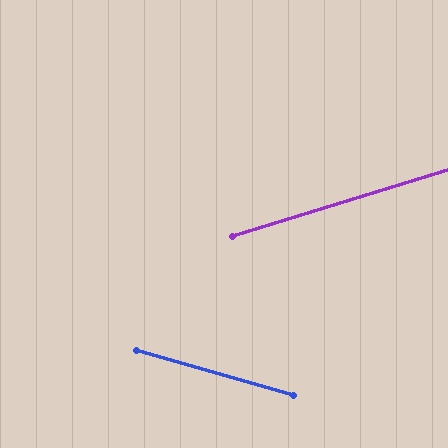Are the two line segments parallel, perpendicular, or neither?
Neither parallel nor perpendicular — they differ by about 33°.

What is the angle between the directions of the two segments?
Approximately 33 degrees.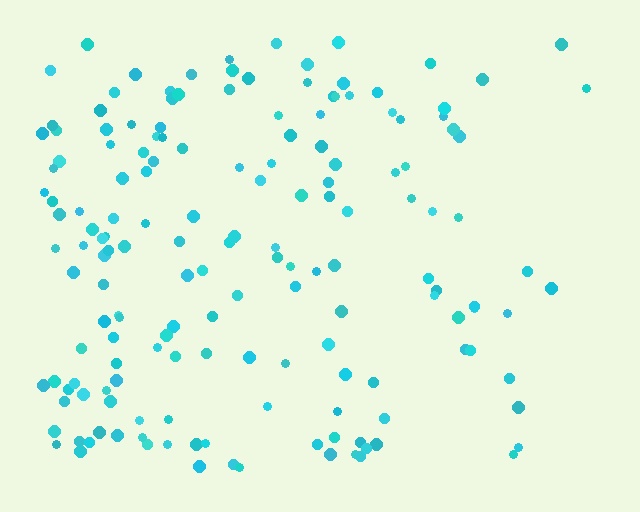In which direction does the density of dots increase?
From right to left, with the left side densest.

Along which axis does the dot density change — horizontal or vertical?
Horizontal.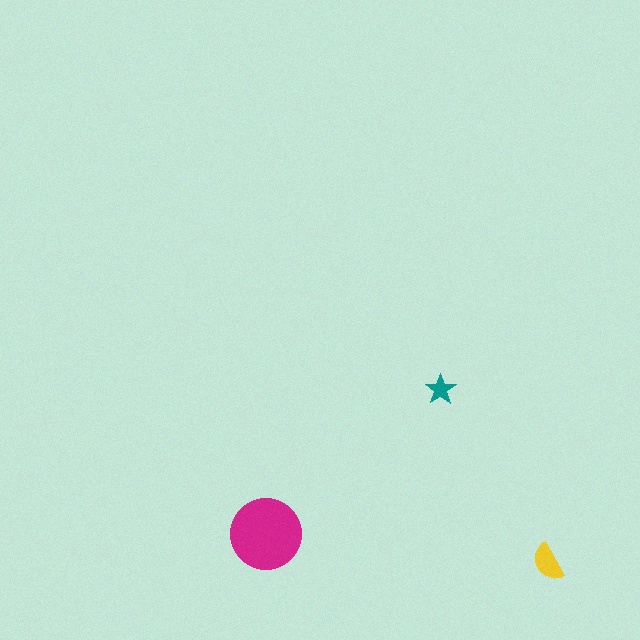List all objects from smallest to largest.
The teal star, the yellow semicircle, the magenta circle.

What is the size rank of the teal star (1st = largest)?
3rd.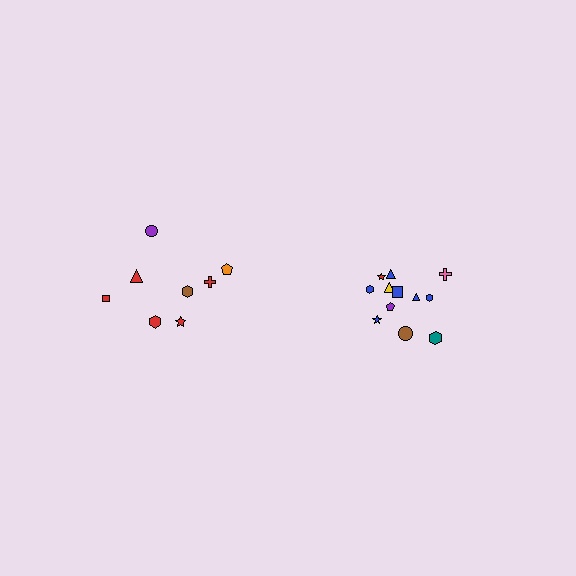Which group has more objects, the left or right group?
The right group.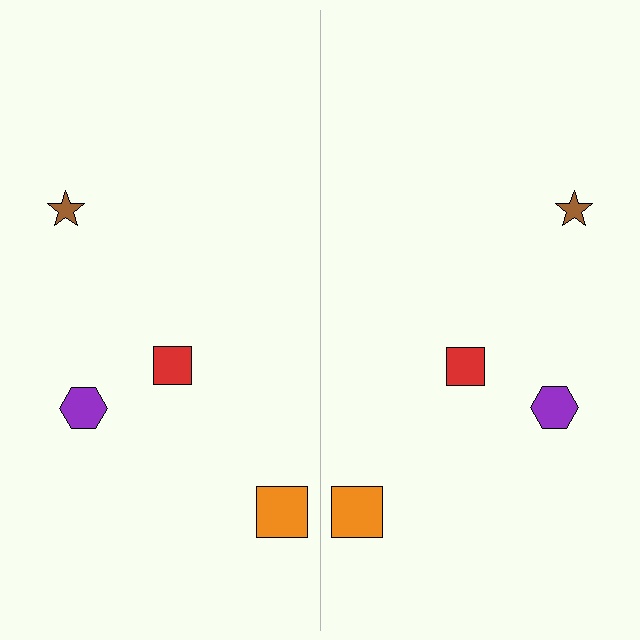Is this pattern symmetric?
Yes, this pattern has bilateral (reflection) symmetry.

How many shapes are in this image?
There are 8 shapes in this image.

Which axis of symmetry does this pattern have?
The pattern has a vertical axis of symmetry running through the center of the image.